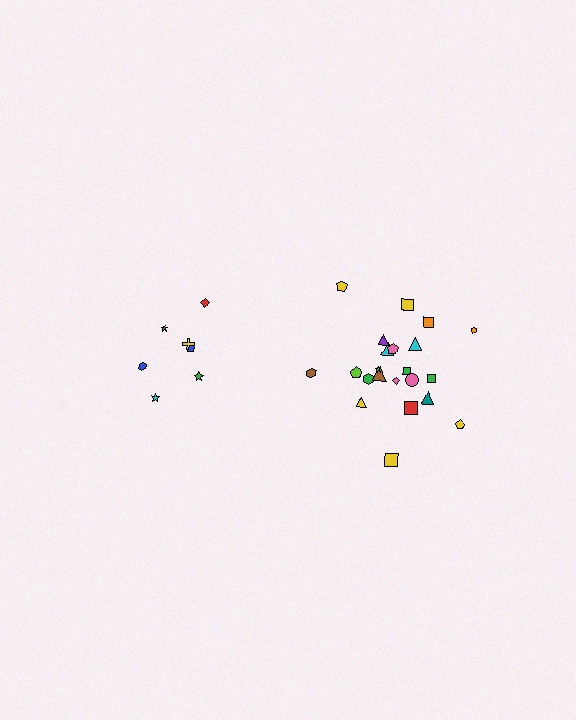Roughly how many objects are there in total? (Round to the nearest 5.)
Roughly 30 objects in total.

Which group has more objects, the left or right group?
The right group.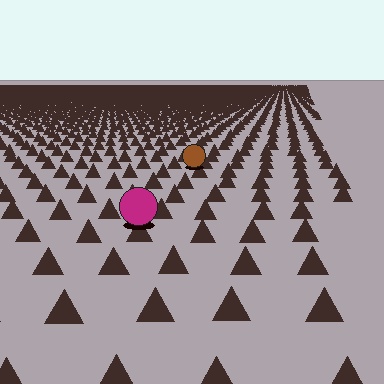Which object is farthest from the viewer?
The brown circle is farthest from the viewer. It appears smaller and the ground texture around it is denser.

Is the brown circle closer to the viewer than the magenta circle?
No. The magenta circle is closer — you can tell from the texture gradient: the ground texture is coarser near it.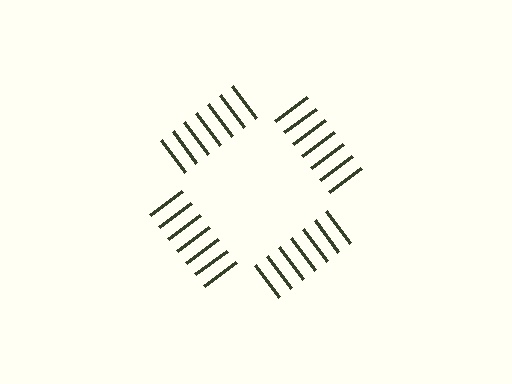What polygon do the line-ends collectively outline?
An illusory square — the line segments terminate on its edges but no continuous stroke is drawn.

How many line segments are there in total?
28 — 7 along each of the 4 edges.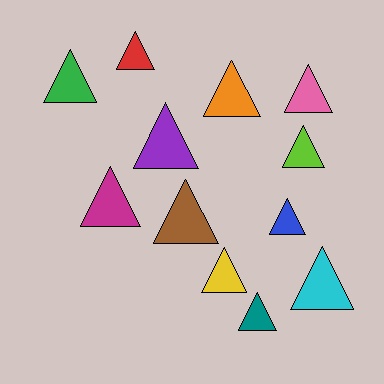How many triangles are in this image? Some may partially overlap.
There are 12 triangles.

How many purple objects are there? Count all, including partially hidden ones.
There is 1 purple object.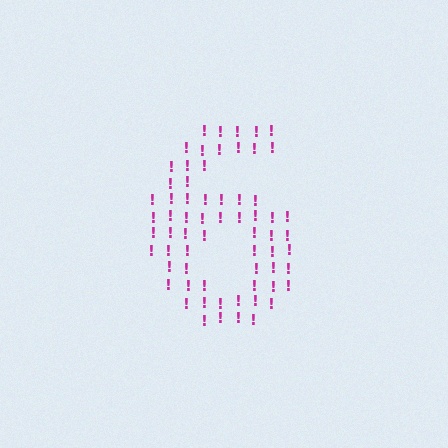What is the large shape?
The large shape is the digit 6.